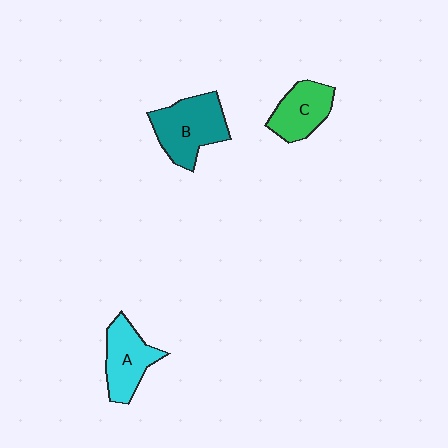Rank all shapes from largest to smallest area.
From largest to smallest: B (teal), A (cyan), C (green).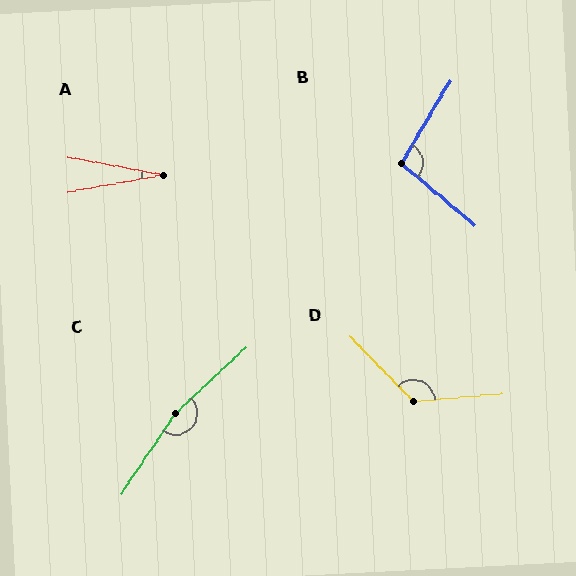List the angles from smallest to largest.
A (21°), B (100°), D (129°), C (167°).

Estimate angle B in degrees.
Approximately 100 degrees.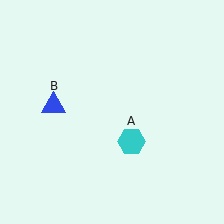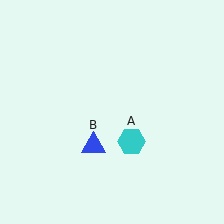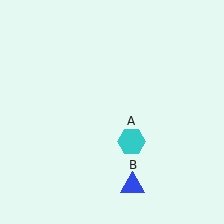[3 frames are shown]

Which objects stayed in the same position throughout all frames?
Cyan hexagon (object A) remained stationary.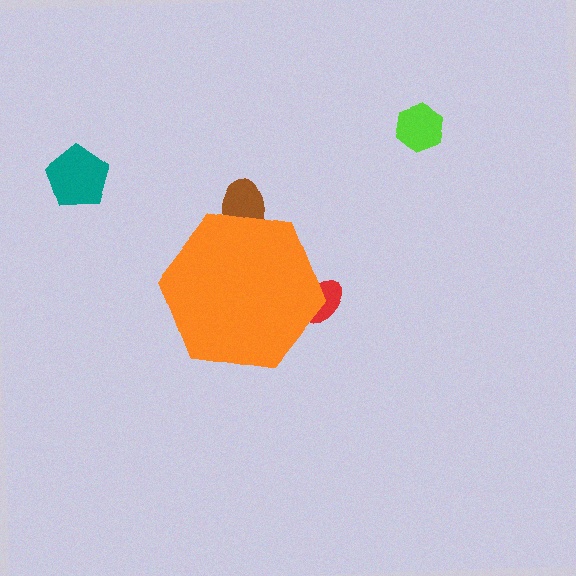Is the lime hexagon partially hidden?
No, the lime hexagon is fully visible.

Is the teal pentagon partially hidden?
No, the teal pentagon is fully visible.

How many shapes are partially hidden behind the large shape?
2 shapes are partially hidden.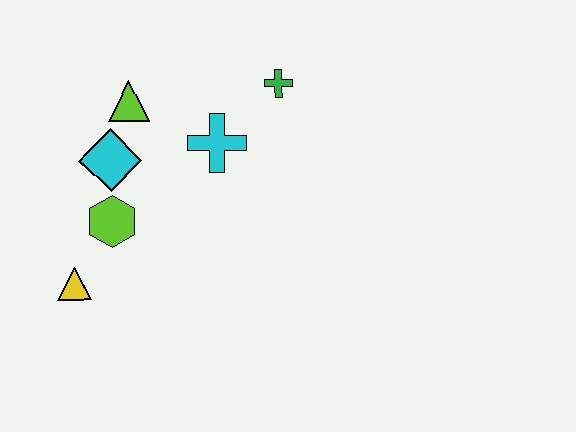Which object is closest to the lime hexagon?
The cyan diamond is closest to the lime hexagon.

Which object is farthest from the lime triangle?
The yellow triangle is farthest from the lime triangle.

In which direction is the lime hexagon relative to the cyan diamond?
The lime hexagon is below the cyan diamond.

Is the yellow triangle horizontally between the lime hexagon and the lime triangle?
No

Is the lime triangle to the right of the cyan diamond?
Yes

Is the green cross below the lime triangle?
No